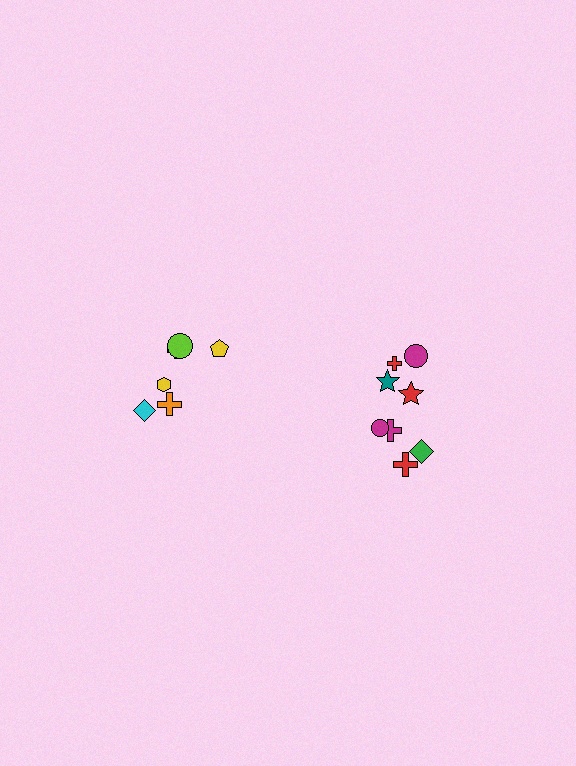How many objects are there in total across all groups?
There are 14 objects.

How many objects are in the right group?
There are 8 objects.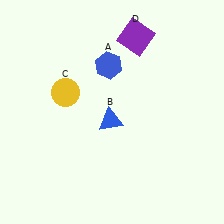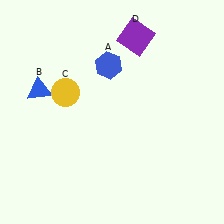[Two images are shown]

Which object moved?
The blue triangle (B) moved left.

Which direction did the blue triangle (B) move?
The blue triangle (B) moved left.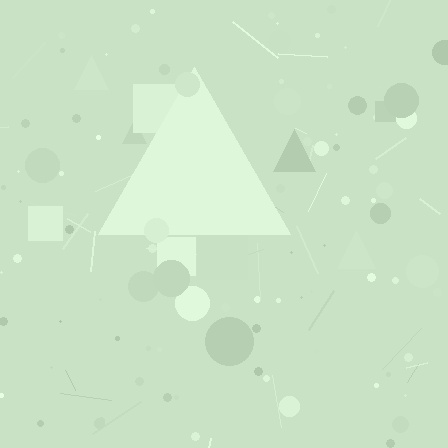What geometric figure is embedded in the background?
A triangle is embedded in the background.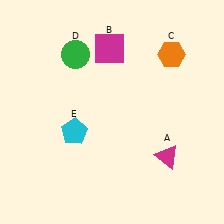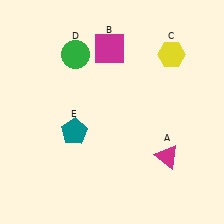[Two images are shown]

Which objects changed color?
C changed from orange to yellow. E changed from cyan to teal.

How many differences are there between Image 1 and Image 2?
There are 2 differences between the two images.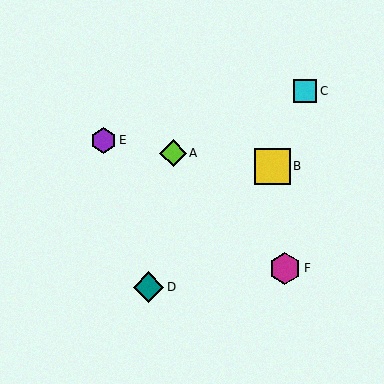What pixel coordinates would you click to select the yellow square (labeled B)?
Click at (272, 166) to select the yellow square B.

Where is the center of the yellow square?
The center of the yellow square is at (272, 166).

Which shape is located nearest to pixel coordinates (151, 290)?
The teal diamond (labeled D) at (149, 287) is nearest to that location.